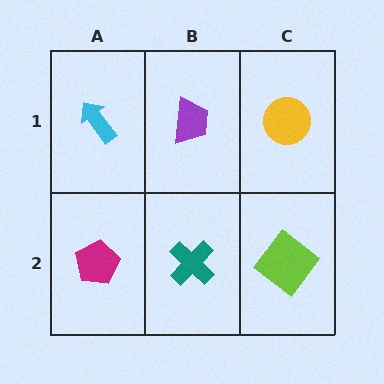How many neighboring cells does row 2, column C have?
2.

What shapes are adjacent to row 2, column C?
A yellow circle (row 1, column C), a teal cross (row 2, column B).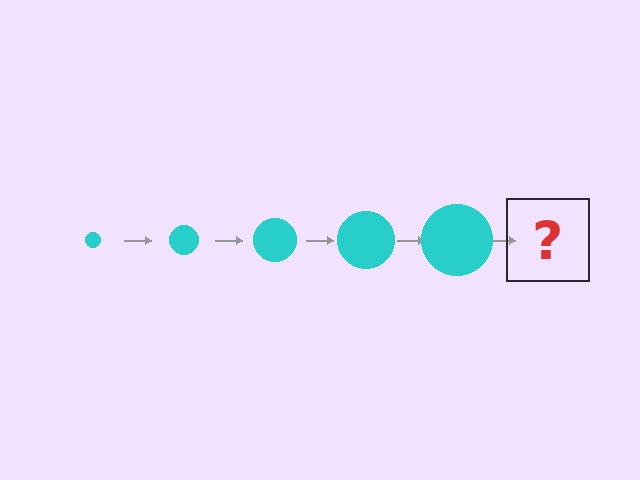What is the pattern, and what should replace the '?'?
The pattern is that the circle gets progressively larger each step. The '?' should be a cyan circle, larger than the previous one.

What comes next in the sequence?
The next element should be a cyan circle, larger than the previous one.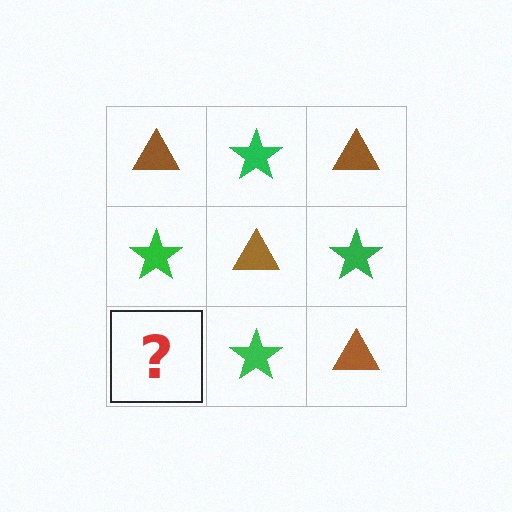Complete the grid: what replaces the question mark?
The question mark should be replaced with a brown triangle.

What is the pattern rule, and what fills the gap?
The rule is that it alternates brown triangle and green star in a checkerboard pattern. The gap should be filled with a brown triangle.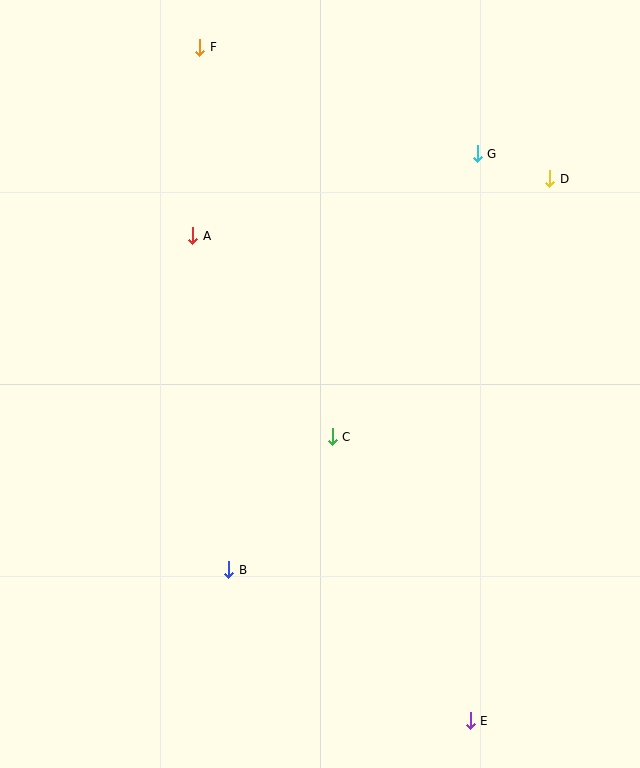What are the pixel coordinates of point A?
Point A is at (193, 236).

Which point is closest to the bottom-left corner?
Point B is closest to the bottom-left corner.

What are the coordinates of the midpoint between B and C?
The midpoint between B and C is at (281, 503).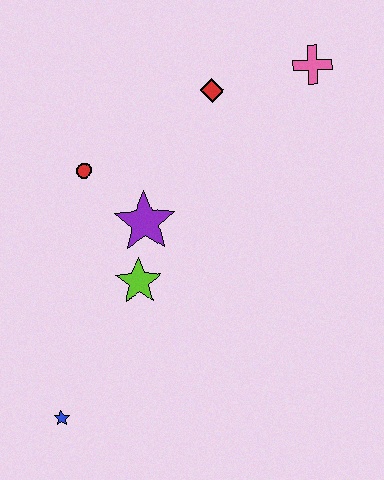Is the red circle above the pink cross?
No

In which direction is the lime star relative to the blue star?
The lime star is above the blue star.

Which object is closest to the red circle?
The purple star is closest to the red circle.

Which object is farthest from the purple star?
The pink cross is farthest from the purple star.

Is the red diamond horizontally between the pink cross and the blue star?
Yes